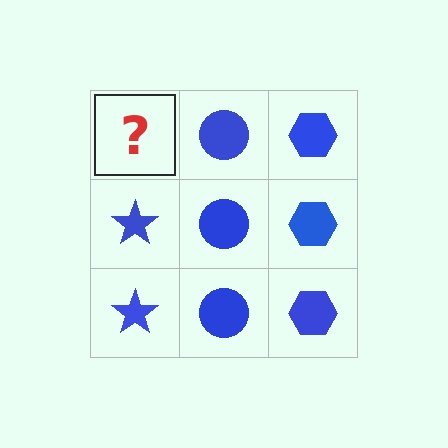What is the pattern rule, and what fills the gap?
The rule is that each column has a consistent shape. The gap should be filled with a blue star.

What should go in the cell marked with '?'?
The missing cell should contain a blue star.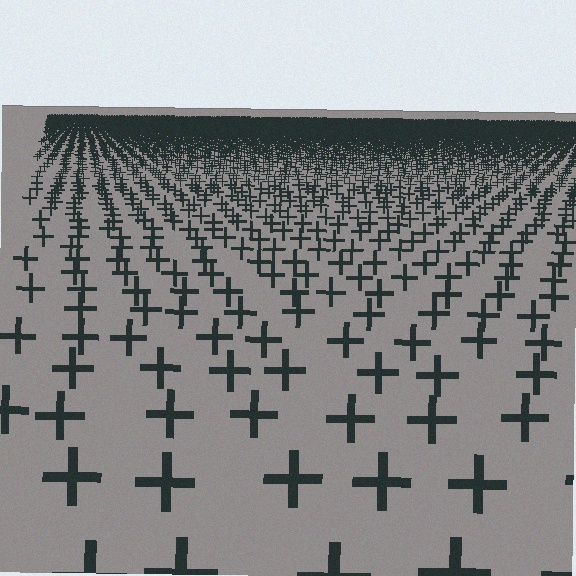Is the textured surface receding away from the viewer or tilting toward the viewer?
The surface is receding away from the viewer. Texture elements get smaller and denser toward the top.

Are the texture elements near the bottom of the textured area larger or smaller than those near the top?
Larger. Near the bottom, elements are closer to the viewer and appear at a bigger on-screen size.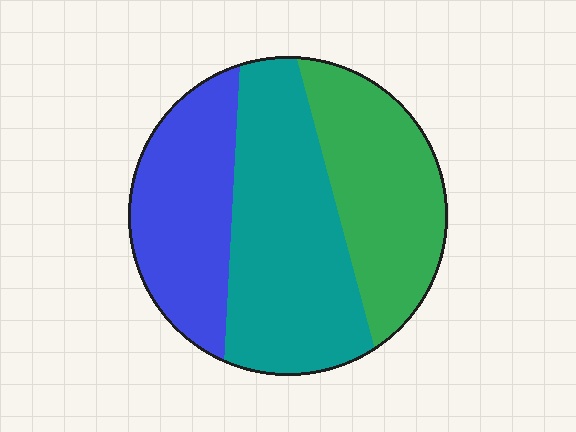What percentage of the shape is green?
Green covers roughly 30% of the shape.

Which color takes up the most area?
Teal, at roughly 40%.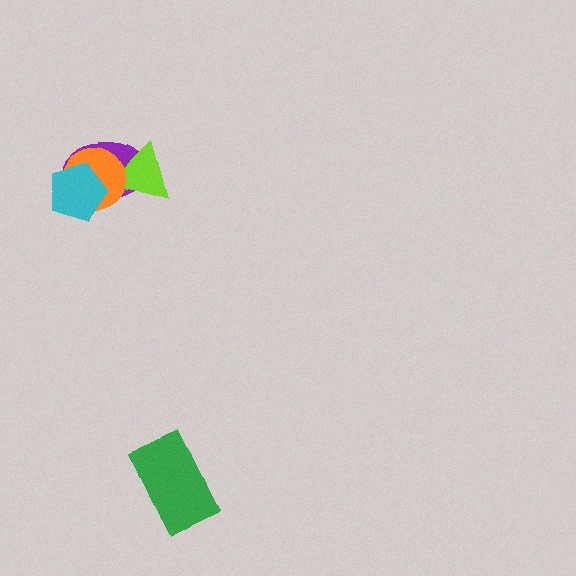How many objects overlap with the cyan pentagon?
2 objects overlap with the cyan pentagon.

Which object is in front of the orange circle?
The cyan pentagon is in front of the orange circle.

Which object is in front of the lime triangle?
The orange circle is in front of the lime triangle.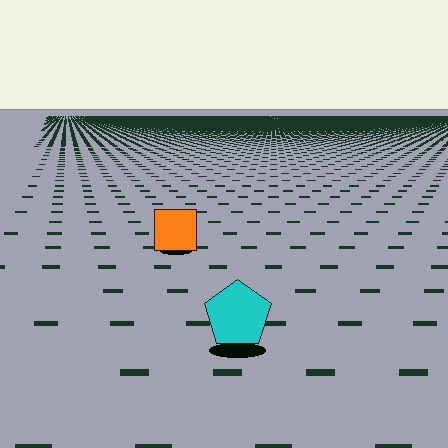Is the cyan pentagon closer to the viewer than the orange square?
Yes. The cyan pentagon is closer — you can tell from the texture gradient: the ground texture is coarser near it.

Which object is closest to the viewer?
The cyan pentagon is closest. The texture marks near it are larger and more spread out.